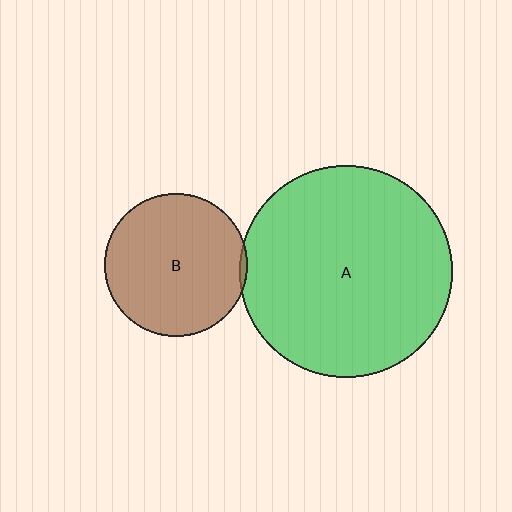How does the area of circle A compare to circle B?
Approximately 2.2 times.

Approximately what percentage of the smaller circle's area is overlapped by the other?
Approximately 5%.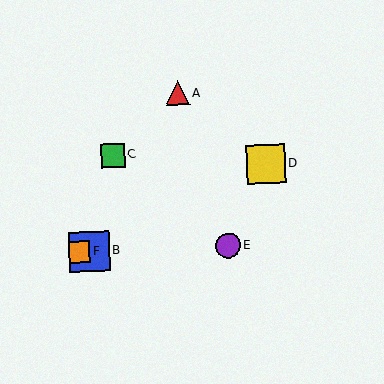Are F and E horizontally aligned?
Yes, both are at y≈252.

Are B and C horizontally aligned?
No, B is at y≈251 and C is at y≈156.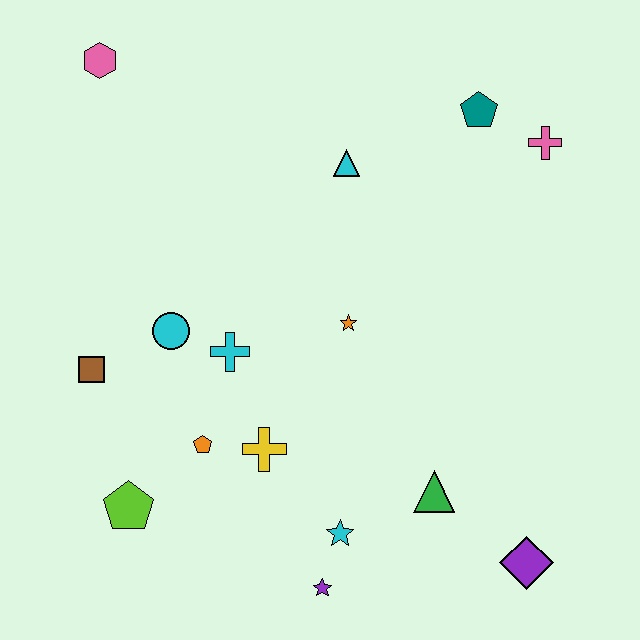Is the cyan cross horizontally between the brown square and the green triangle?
Yes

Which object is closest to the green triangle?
The cyan star is closest to the green triangle.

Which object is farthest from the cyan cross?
The pink cross is farthest from the cyan cross.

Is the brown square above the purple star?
Yes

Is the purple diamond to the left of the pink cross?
Yes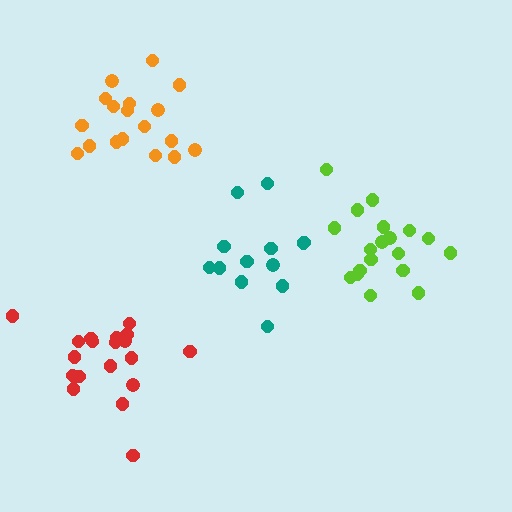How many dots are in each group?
Group 1: 13 dots, Group 2: 18 dots, Group 3: 19 dots, Group 4: 19 dots (69 total).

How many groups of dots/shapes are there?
There are 4 groups.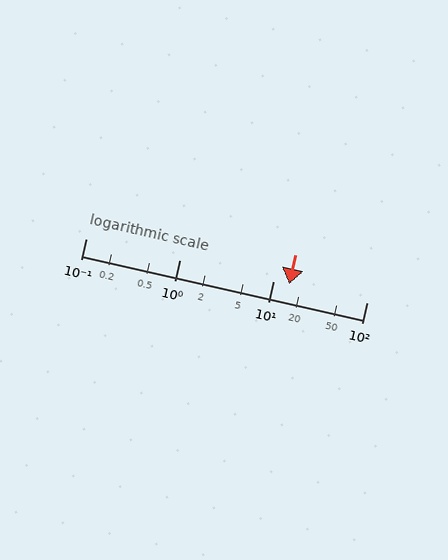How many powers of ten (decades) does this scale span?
The scale spans 3 decades, from 0.1 to 100.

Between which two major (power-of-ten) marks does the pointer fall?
The pointer is between 10 and 100.